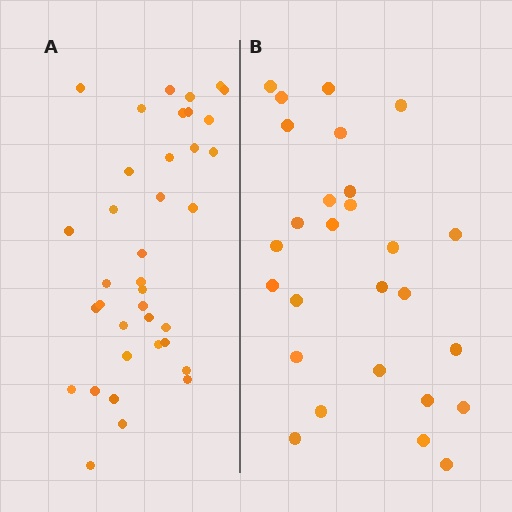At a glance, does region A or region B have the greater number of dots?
Region A (the left region) has more dots.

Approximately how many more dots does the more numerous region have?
Region A has roughly 10 or so more dots than region B.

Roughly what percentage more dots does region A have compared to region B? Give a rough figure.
About 35% more.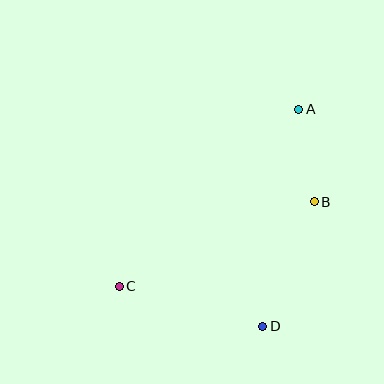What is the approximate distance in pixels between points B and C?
The distance between B and C is approximately 212 pixels.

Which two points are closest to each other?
Points A and B are closest to each other.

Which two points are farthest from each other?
Points A and C are farthest from each other.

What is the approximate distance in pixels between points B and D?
The distance between B and D is approximately 135 pixels.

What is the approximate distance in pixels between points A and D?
The distance between A and D is approximately 220 pixels.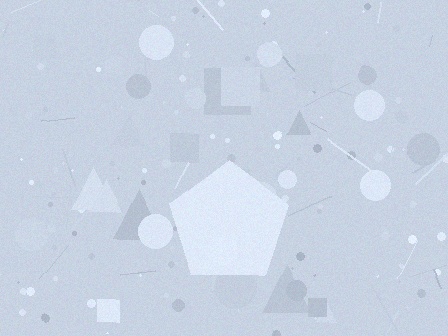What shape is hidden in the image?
A pentagon is hidden in the image.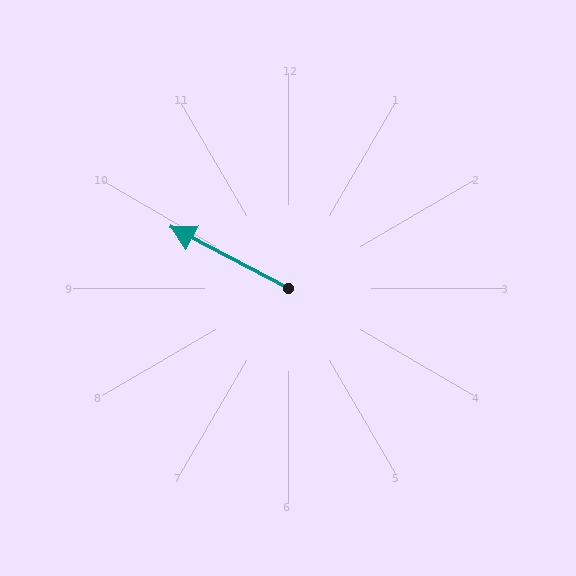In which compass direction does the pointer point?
Northwest.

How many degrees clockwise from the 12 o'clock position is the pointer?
Approximately 298 degrees.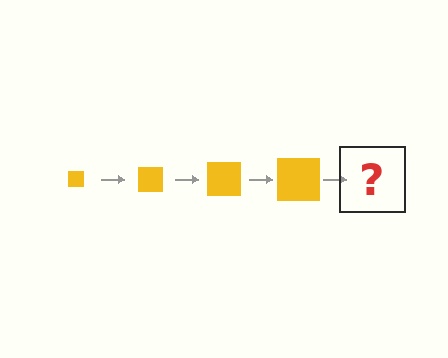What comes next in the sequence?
The next element should be a yellow square, larger than the previous one.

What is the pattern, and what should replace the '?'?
The pattern is that the square gets progressively larger each step. The '?' should be a yellow square, larger than the previous one.